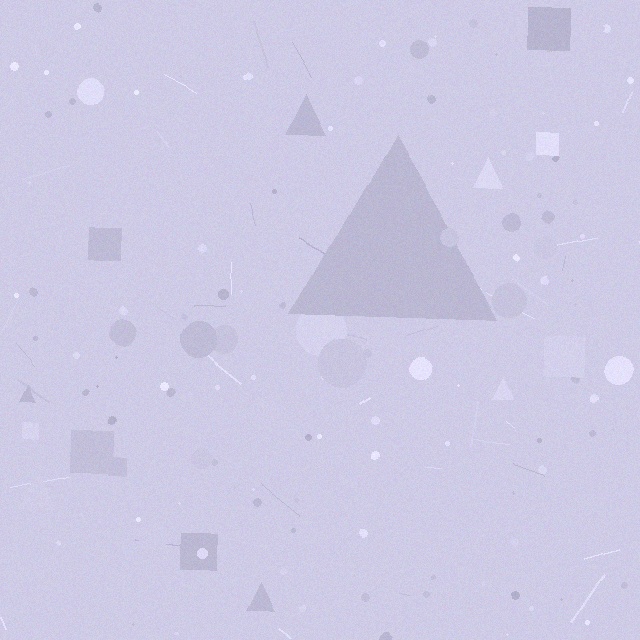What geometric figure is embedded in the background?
A triangle is embedded in the background.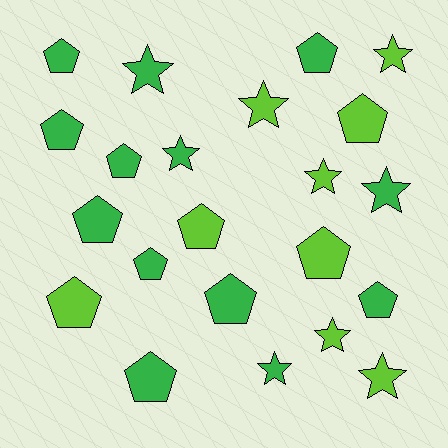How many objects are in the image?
There are 22 objects.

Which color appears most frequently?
Green, with 13 objects.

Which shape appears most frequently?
Pentagon, with 13 objects.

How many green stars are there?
There are 4 green stars.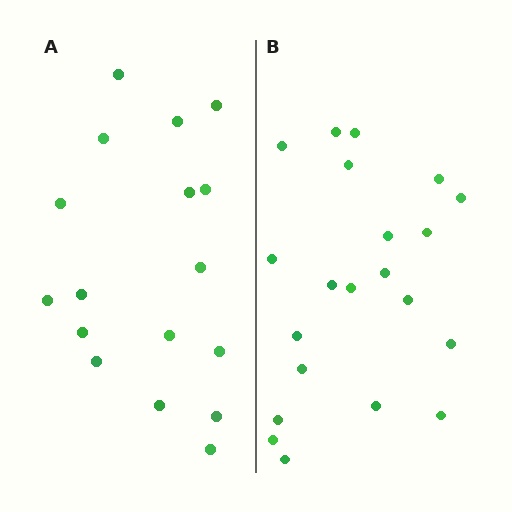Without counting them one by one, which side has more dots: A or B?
Region B (the right region) has more dots.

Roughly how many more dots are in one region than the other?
Region B has about 4 more dots than region A.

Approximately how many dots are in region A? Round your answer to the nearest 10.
About 20 dots. (The exact count is 17, which rounds to 20.)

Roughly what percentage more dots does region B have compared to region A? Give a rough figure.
About 25% more.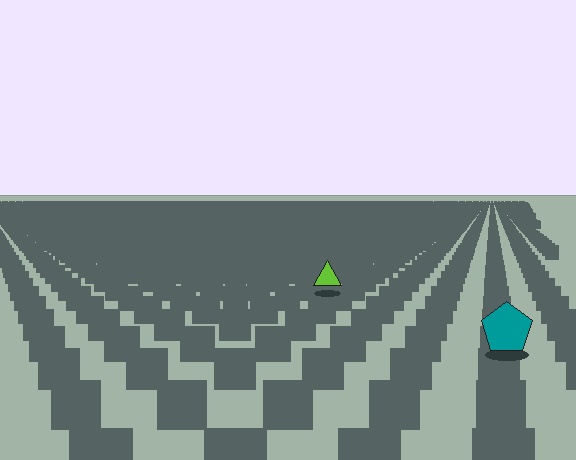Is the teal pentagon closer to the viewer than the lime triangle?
Yes. The teal pentagon is closer — you can tell from the texture gradient: the ground texture is coarser near it.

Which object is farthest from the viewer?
The lime triangle is farthest from the viewer. It appears smaller and the ground texture around it is denser.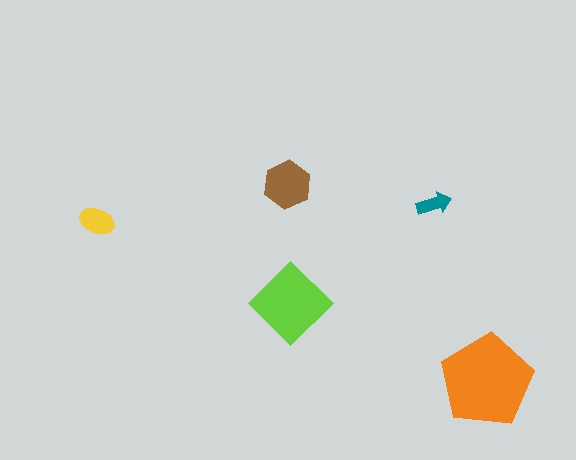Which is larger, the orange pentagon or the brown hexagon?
The orange pentagon.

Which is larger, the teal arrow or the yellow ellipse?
The yellow ellipse.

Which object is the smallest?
The teal arrow.